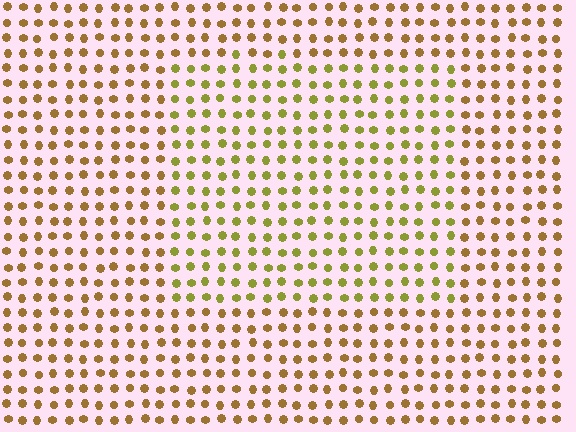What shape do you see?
I see a rectangle.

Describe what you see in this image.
The image is filled with small brown elements in a uniform arrangement. A rectangle-shaped region is visible where the elements are tinted to a slightly different hue, forming a subtle color boundary.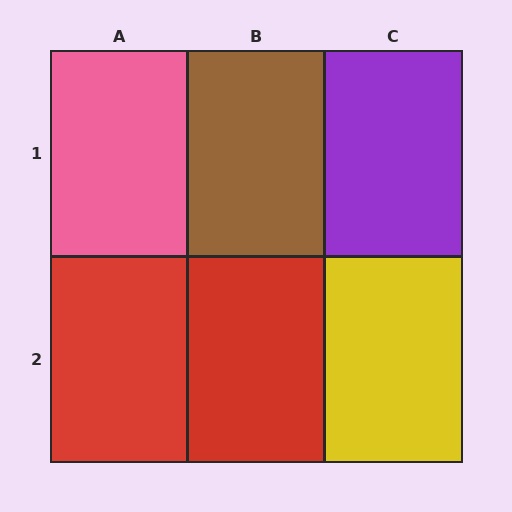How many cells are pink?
1 cell is pink.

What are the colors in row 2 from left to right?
Red, red, yellow.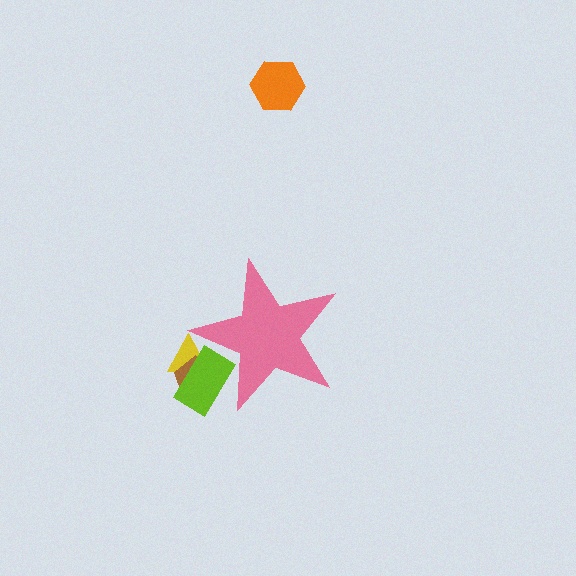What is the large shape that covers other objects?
A pink star.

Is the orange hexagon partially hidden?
No, the orange hexagon is fully visible.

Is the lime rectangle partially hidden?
Yes, the lime rectangle is partially hidden behind the pink star.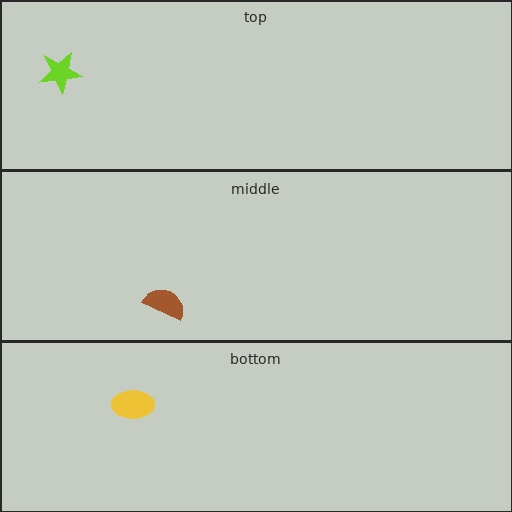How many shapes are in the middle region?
1.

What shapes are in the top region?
The lime star.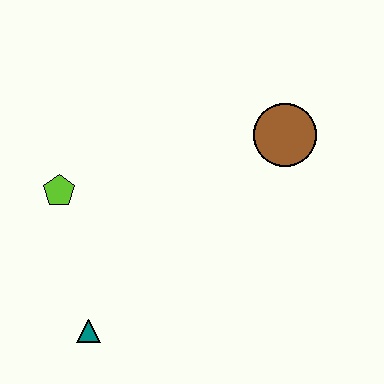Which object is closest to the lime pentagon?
The teal triangle is closest to the lime pentagon.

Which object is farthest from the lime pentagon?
The brown circle is farthest from the lime pentagon.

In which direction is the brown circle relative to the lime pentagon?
The brown circle is to the right of the lime pentagon.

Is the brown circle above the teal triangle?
Yes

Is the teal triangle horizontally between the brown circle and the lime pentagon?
Yes